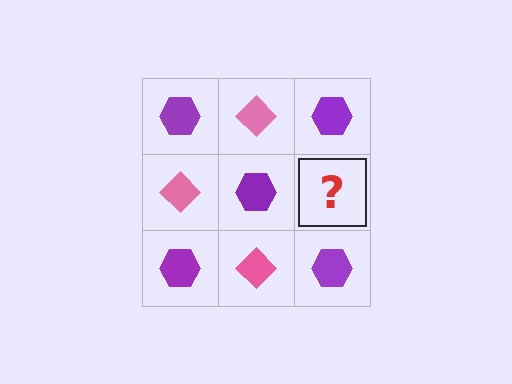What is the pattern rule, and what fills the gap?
The rule is that it alternates purple hexagon and pink diamond in a checkerboard pattern. The gap should be filled with a pink diamond.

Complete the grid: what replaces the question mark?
The question mark should be replaced with a pink diamond.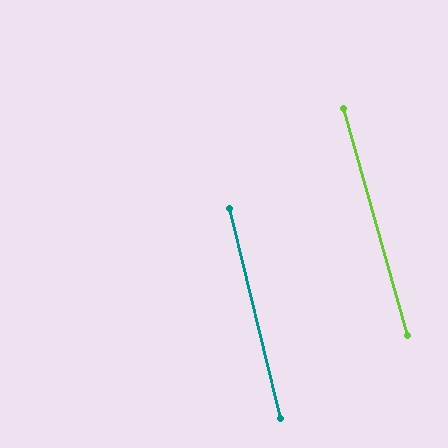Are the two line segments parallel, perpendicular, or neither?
Parallel — their directions differ by only 1.8°.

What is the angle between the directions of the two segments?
Approximately 2 degrees.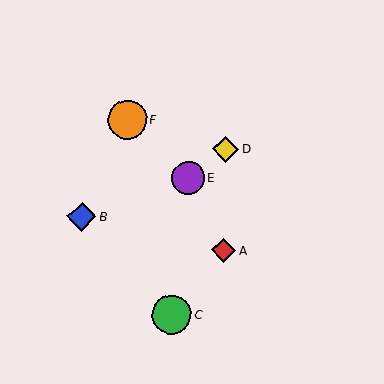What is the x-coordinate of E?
Object E is at x≈188.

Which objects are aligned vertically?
Objects A, D are aligned vertically.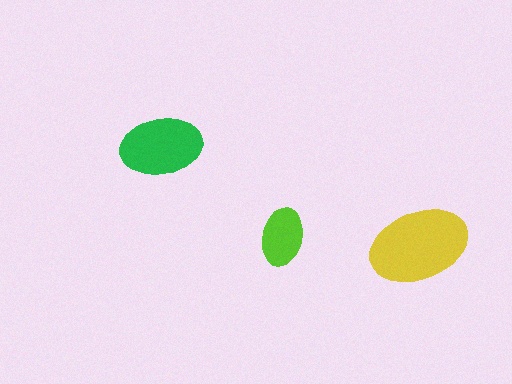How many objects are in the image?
There are 3 objects in the image.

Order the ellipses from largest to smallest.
the yellow one, the green one, the lime one.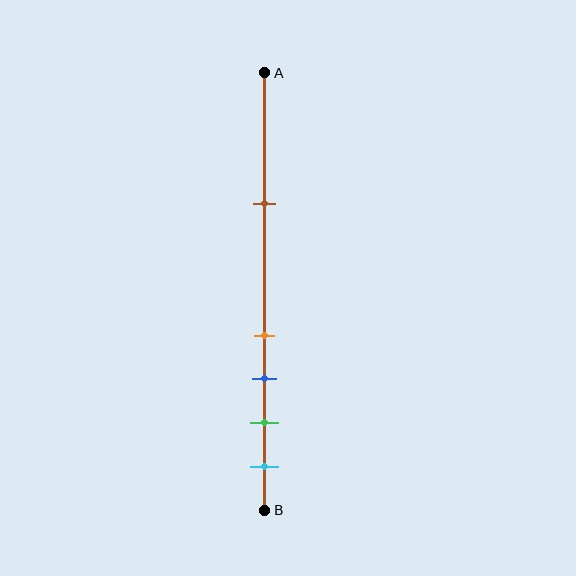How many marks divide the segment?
There are 5 marks dividing the segment.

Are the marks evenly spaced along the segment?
No, the marks are not evenly spaced.